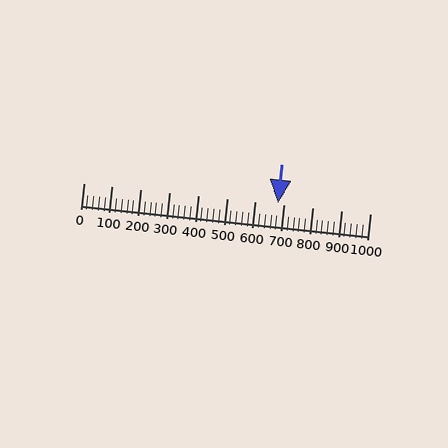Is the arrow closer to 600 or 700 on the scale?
The arrow is closer to 700.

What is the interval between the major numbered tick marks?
The major tick marks are spaced 100 units apart.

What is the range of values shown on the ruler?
The ruler shows values from 0 to 1000.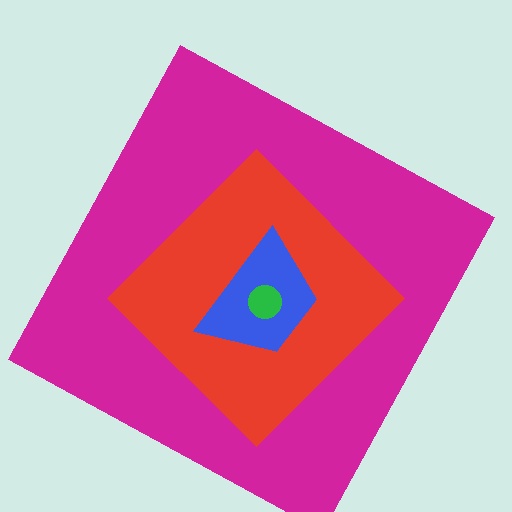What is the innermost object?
The green circle.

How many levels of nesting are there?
4.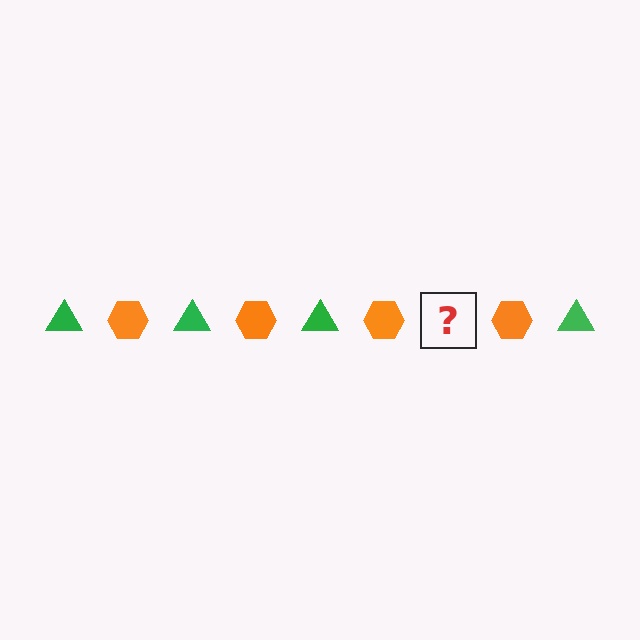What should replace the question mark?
The question mark should be replaced with a green triangle.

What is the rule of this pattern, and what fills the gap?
The rule is that the pattern alternates between green triangle and orange hexagon. The gap should be filled with a green triangle.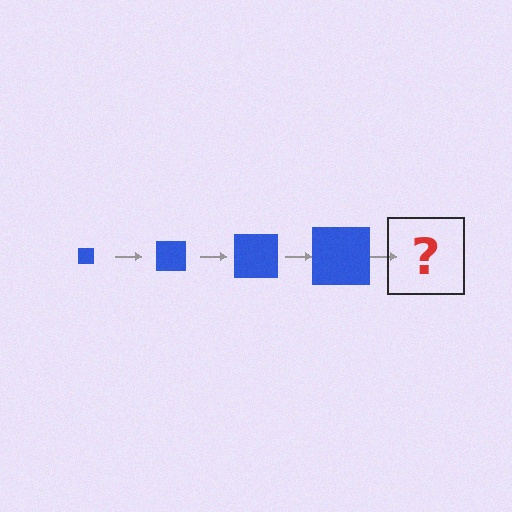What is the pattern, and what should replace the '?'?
The pattern is that the square gets progressively larger each step. The '?' should be a blue square, larger than the previous one.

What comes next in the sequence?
The next element should be a blue square, larger than the previous one.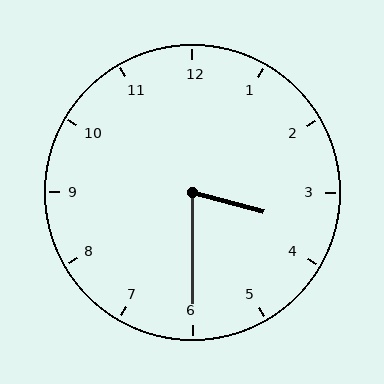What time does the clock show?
3:30.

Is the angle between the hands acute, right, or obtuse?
It is acute.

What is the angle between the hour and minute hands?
Approximately 75 degrees.